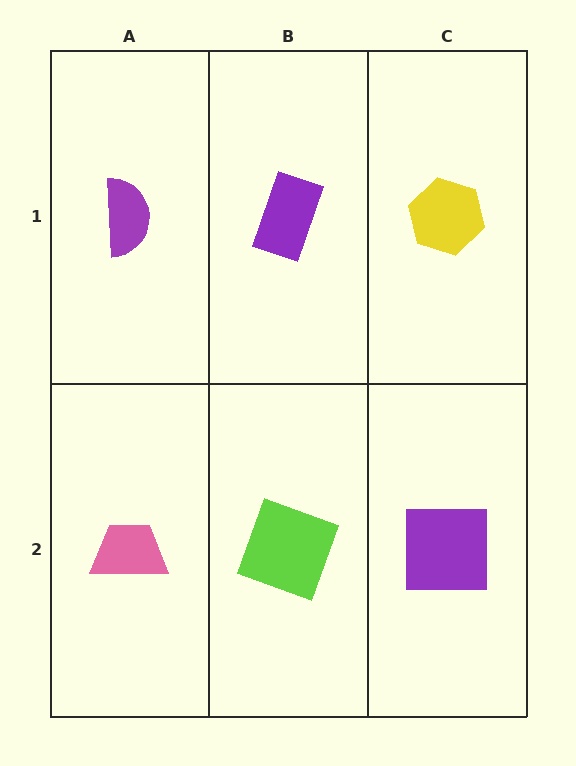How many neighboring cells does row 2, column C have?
2.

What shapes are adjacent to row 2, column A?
A purple semicircle (row 1, column A), a lime square (row 2, column B).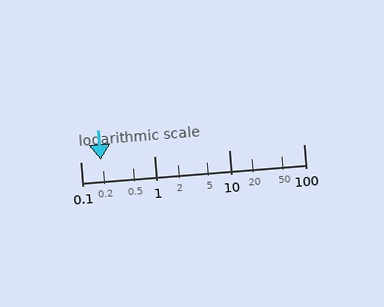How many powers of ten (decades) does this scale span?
The scale spans 3 decades, from 0.1 to 100.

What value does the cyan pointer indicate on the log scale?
The pointer indicates approximately 0.19.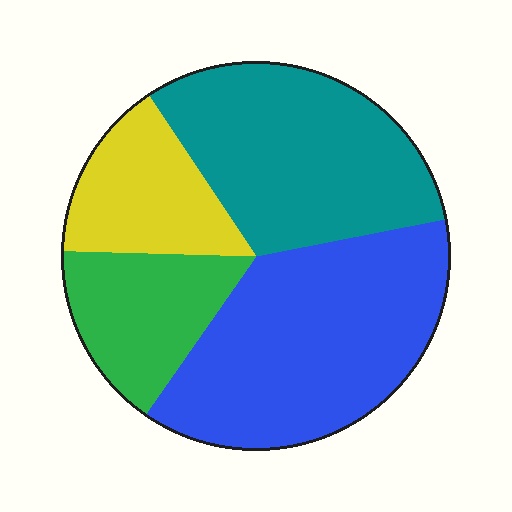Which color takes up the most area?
Blue, at roughly 40%.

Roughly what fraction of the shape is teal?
Teal covers roughly 30% of the shape.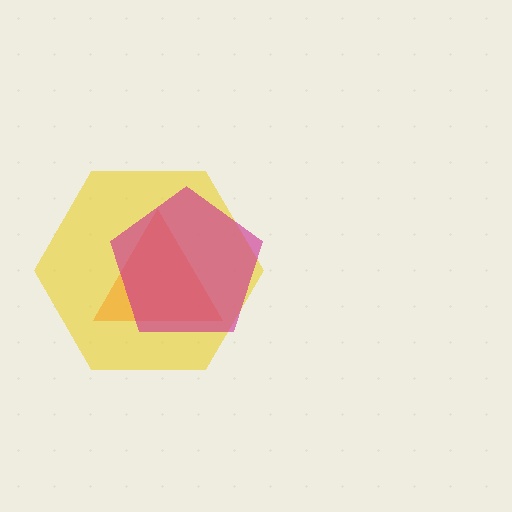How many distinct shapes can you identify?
There are 3 distinct shapes: a yellow hexagon, an orange triangle, a magenta pentagon.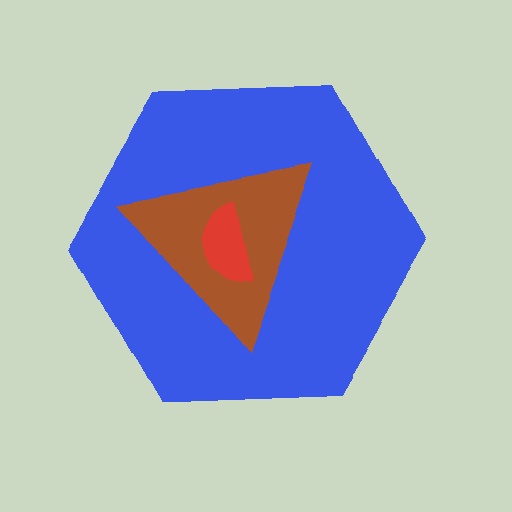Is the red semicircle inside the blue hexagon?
Yes.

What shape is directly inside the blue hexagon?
The brown triangle.